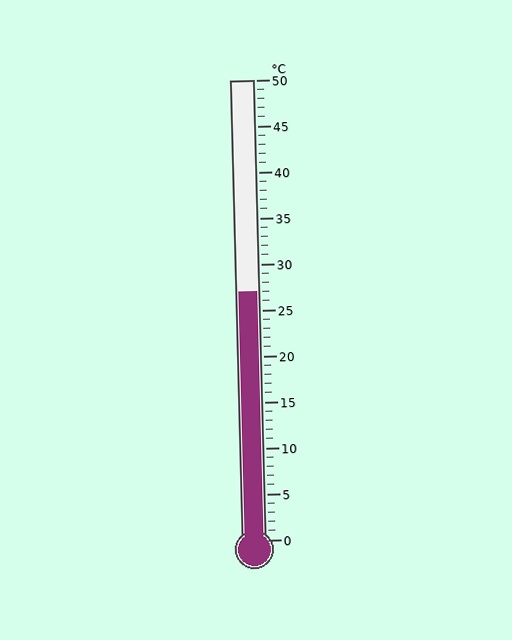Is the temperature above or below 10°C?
The temperature is above 10°C.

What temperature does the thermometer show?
The thermometer shows approximately 27°C.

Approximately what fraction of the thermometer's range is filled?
The thermometer is filled to approximately 55% of its range.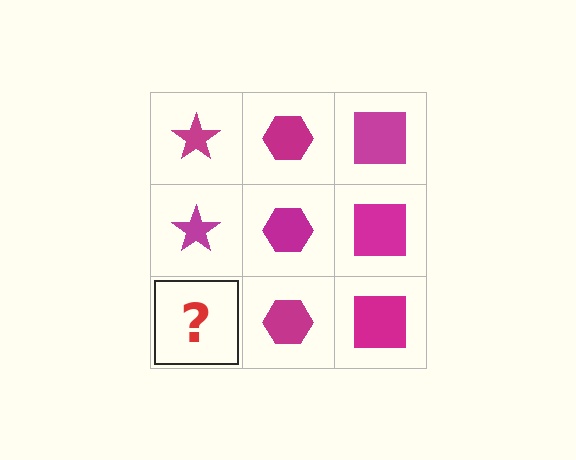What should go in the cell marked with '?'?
The missing cell should contain a magenta star.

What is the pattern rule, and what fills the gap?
The rule is that each column has a consistent shape. The gap should be filled with a magenta star.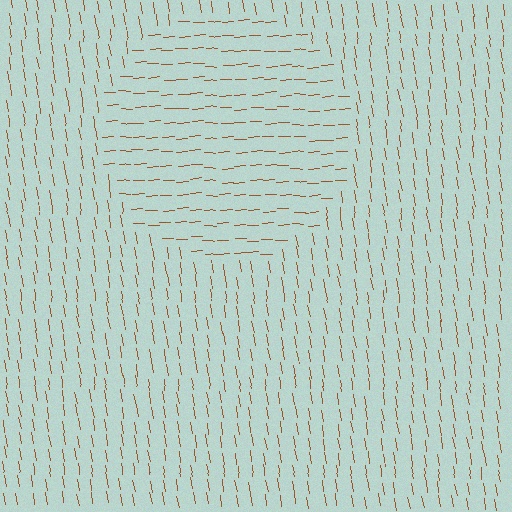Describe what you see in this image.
The image is filled with small brown line segments. A circle region in the image has lines oriented differently from the surrounding lines, creating a visible texture boundary.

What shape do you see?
I see a circle.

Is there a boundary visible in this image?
Yes, there is a texture boundary formed by a change in line orientation.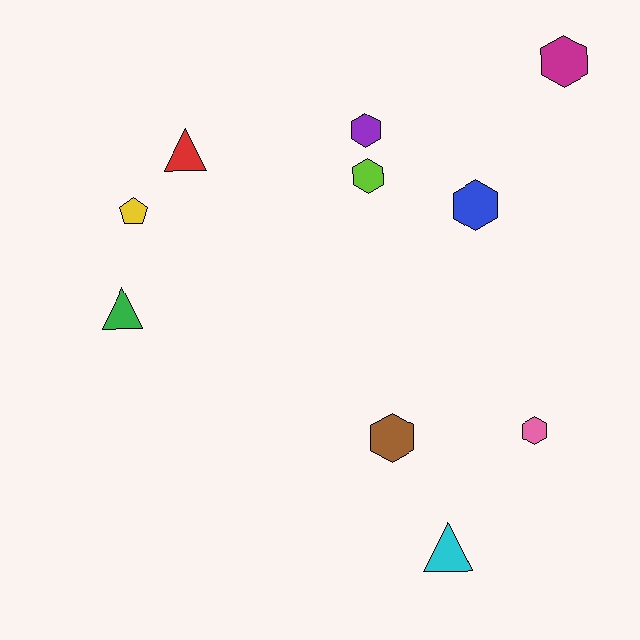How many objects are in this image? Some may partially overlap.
There are 10 objects.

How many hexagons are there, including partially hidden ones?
There are 6 hexagons.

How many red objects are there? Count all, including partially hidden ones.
There is 1 red object.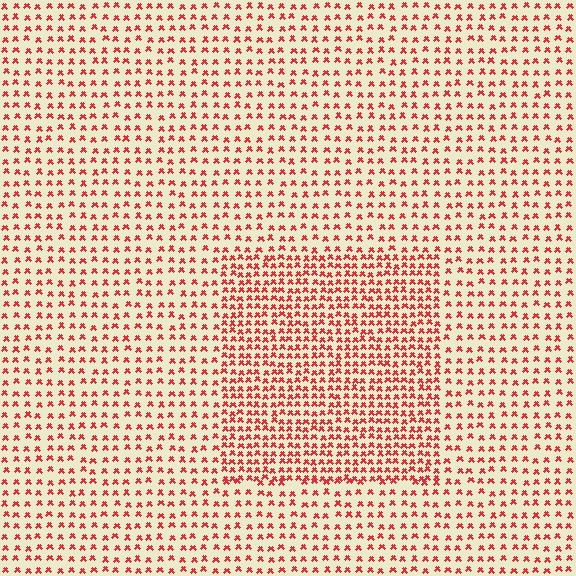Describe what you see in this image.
The image contains small red elements arranged at two different densities. A rectangle-shaped region is visible where the elements are more densely packed than the surrounding area.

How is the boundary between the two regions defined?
The boundary is defined by a change in element density (approximately 1.8x ratio). All elements are the same color, size, and shape.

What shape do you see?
I see a rectangle.